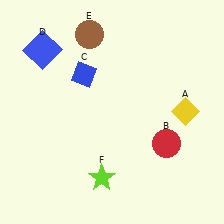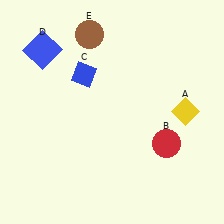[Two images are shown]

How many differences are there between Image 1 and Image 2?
There is 1 difference between the two images.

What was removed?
The lime star (F) was removed in Image 2.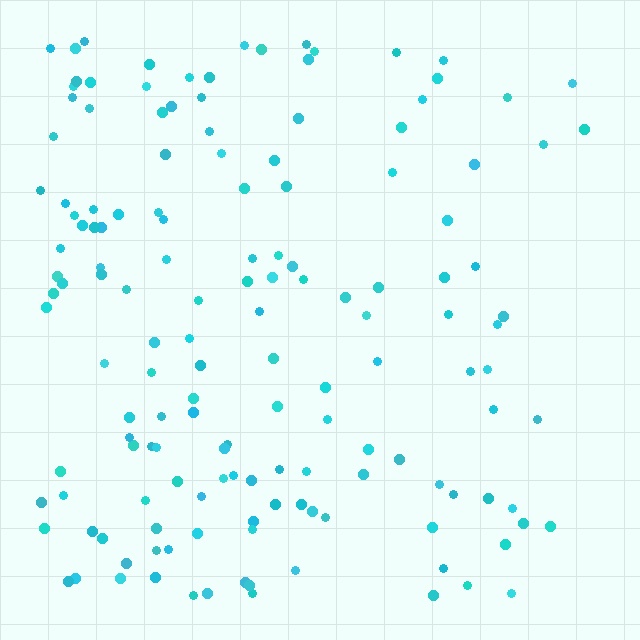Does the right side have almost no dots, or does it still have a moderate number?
Still a moderate number, just noticeably fewer than the left.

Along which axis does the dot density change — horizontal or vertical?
Horizontal.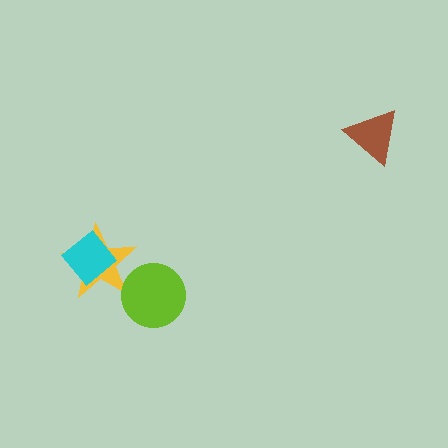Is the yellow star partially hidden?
Yes, it is partially covered by another shape.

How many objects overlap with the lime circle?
1 object overlaps with the lime circle.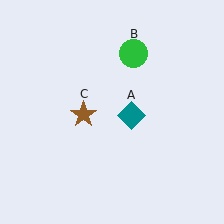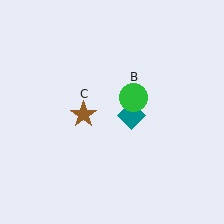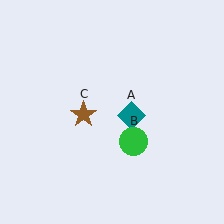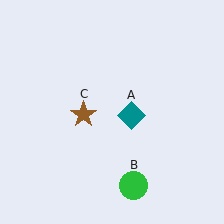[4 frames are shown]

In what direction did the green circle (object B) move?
The green circle (object B) moved down.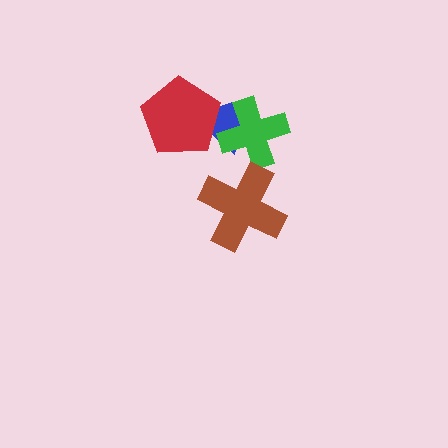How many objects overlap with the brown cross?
0 objects overlap with the brown cross.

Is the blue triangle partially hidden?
Yes, it is partially covered by another shape.